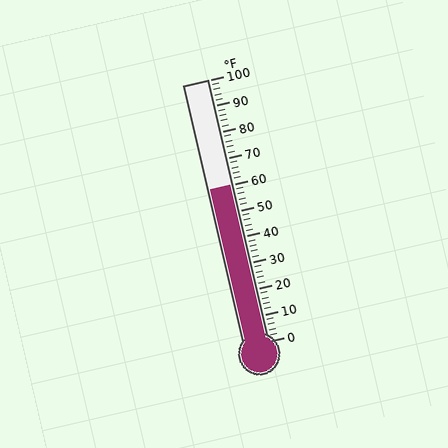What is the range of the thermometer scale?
The thermometer scale ranges from 0°F to 100°F.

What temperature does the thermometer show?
The thermometer shows approximately 60°F.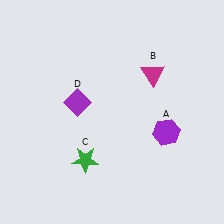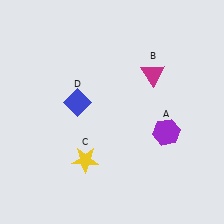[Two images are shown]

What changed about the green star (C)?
In Image 1, C is green. In Image 2, it changed to yellow.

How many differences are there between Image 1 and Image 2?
There are 2 differences between the two images.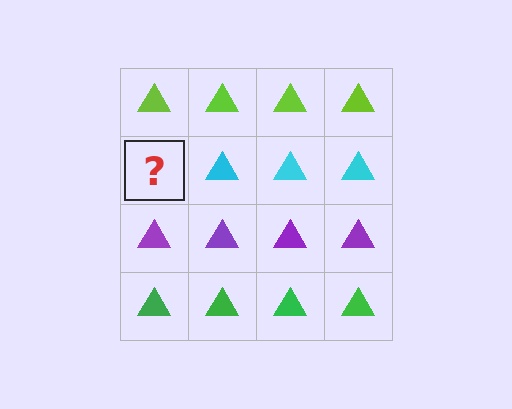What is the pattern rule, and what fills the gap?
The rule is that each row has a consistent color. The gap should be filled with a cyan triangle.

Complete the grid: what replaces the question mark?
The question mark should be replaced with a cyan triangle.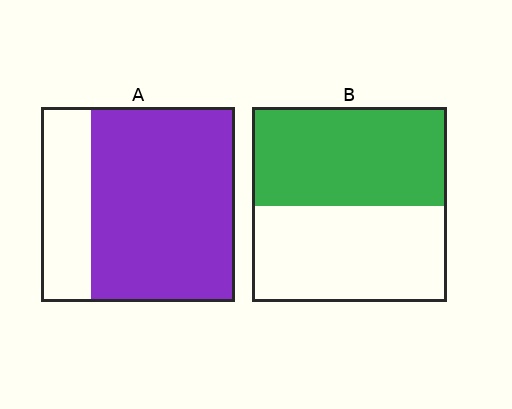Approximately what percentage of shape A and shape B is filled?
A is approximately 75% and B is approximately 50%.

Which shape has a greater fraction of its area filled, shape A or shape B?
Shape A.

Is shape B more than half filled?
Roughly half.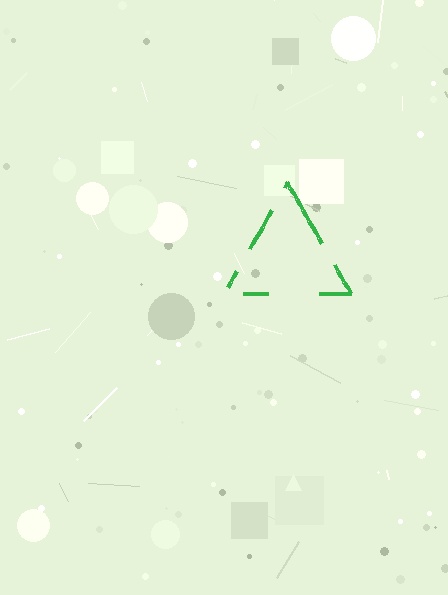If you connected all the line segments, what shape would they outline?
They would outline a triangle.